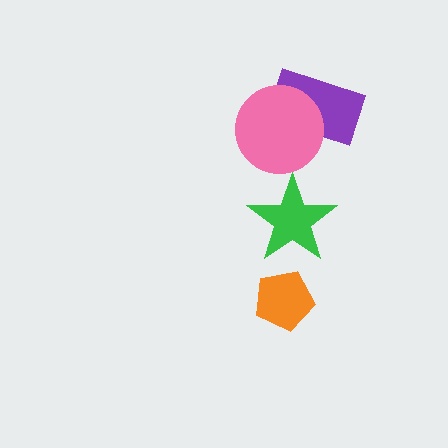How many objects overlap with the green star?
0 objects overlap with the green star.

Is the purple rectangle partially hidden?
Yes, it is partially covered by another shape.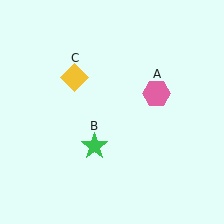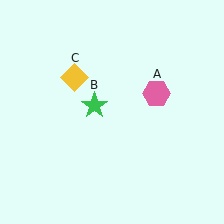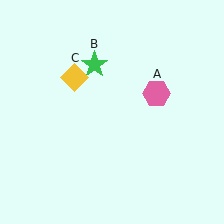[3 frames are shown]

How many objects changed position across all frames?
1 object changed position: green star (object B).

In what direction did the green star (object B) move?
The green star (object B) moved up.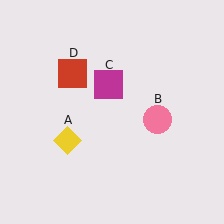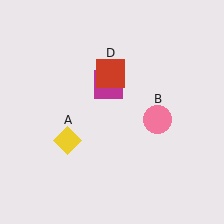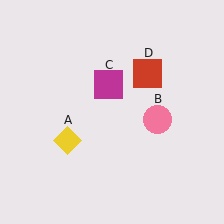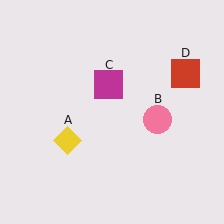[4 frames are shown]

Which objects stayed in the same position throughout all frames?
Yellow diamond (object A) and pink circle (object B) and magenta square (object C) remained stationary.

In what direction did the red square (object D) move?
The red square (object D) moved right.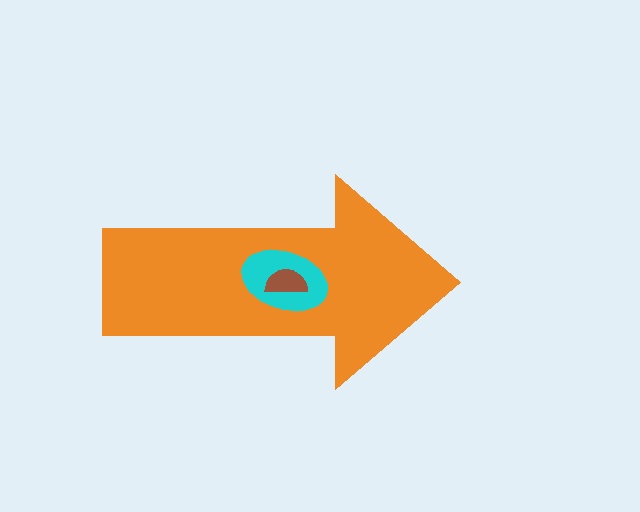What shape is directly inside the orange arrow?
The cyan ellipse.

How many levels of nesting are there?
3.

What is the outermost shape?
The orange arrow.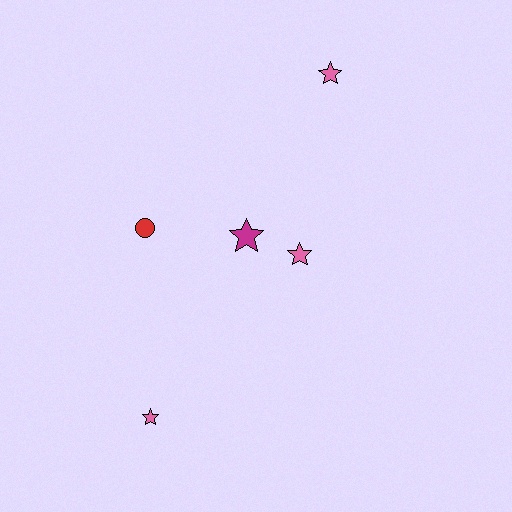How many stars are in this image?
There are 4 stars.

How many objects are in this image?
There are 5 objects.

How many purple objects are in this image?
There are no purple objects.